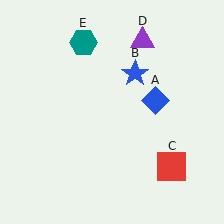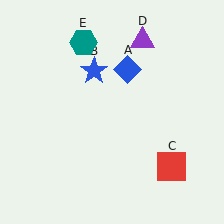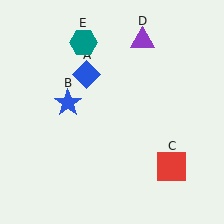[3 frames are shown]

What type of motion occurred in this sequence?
The blue diamond (object A), blue star (object B) rotated counterclockwise around the center of the scene.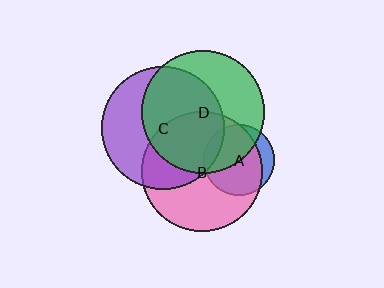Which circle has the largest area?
Circle D (green).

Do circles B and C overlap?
Yes.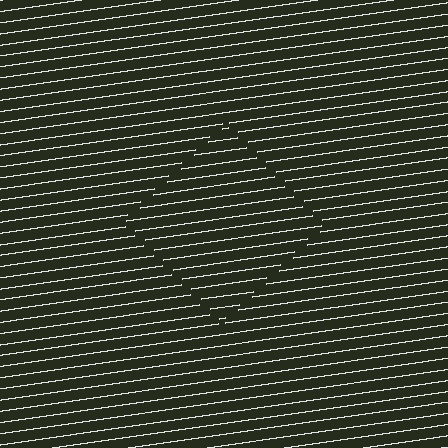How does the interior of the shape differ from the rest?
The interior of the shape contains the same grating, shifted by half a period — the contour is defined by the phase discontinuity where line-ends from the inner and outer gratings abut.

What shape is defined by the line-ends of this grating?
An illusory square. The interior of the shape contains the same grating, shifted by half a period — the contour is defined by the phase discontinuity where line-ends from the inner and outer gratings abut.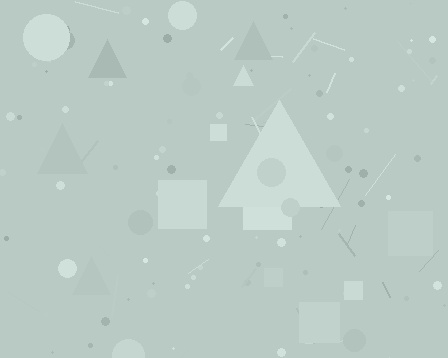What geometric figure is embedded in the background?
A triangle is embedded in the background.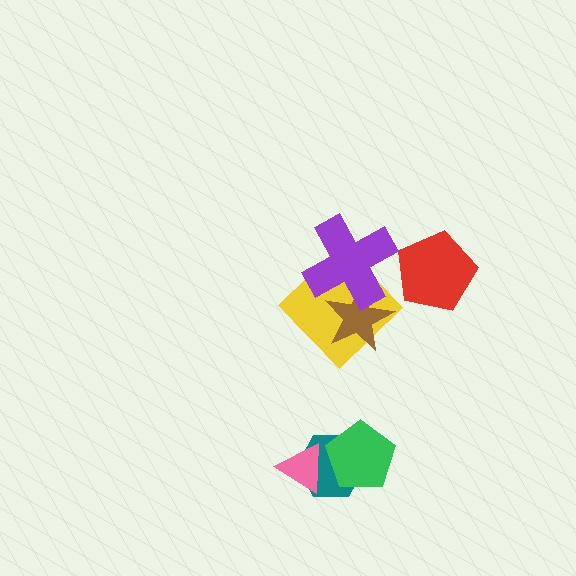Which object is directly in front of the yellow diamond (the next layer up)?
The brown star is directly in front of the yellow diamond.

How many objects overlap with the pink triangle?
2 objects overlap with the pink triangle.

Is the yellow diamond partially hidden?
Yes, it is partially covered by another shape.